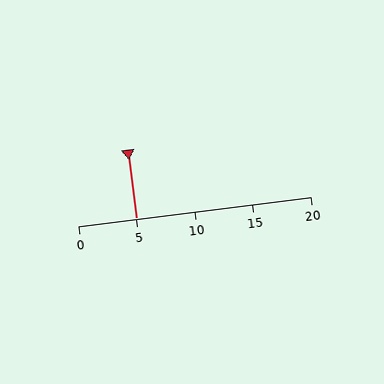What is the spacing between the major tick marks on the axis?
The major ticks are spaced 5 apart.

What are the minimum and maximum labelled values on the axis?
The axis runs from 0 to 20.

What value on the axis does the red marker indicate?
The marker indicates approximately 5.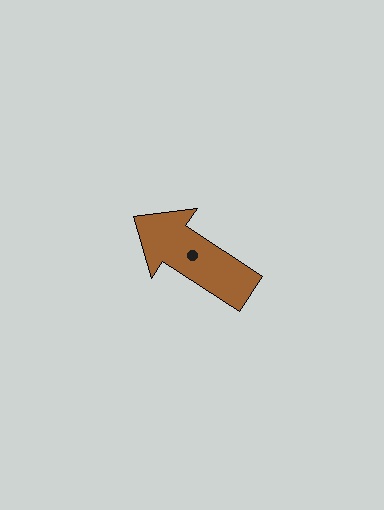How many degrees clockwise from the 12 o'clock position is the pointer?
Approximately 303 degrees.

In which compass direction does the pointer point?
Northwest.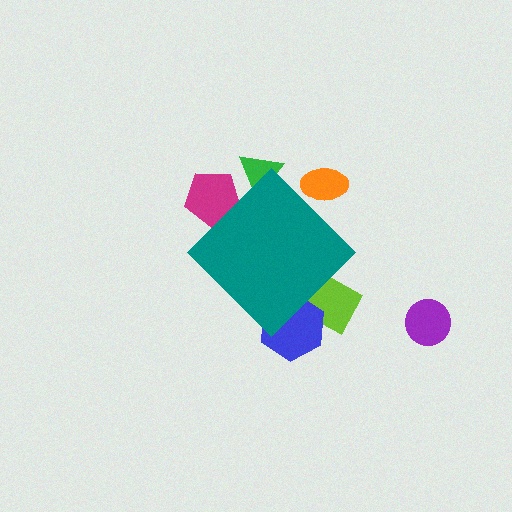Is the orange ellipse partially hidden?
Yes, the orange ellipse is partially hidden behind the teal diamond.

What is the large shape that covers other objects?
A teal diamond.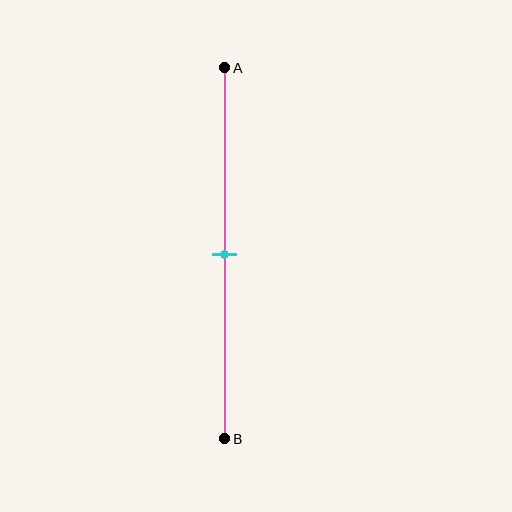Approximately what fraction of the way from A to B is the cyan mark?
The cyan mark is approximately 50% of the way from A to B.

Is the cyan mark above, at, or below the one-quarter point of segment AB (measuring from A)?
The cyan mark is below the one-quarter point of segment AB.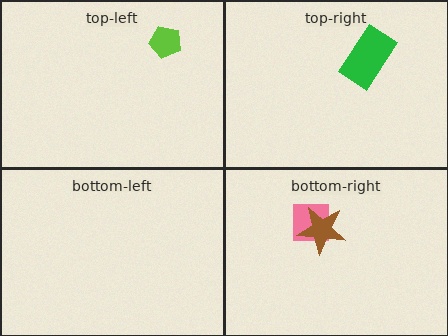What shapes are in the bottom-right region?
The pink square, the brown star.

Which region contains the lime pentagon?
The top-left region.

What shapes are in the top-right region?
The green rectangle.